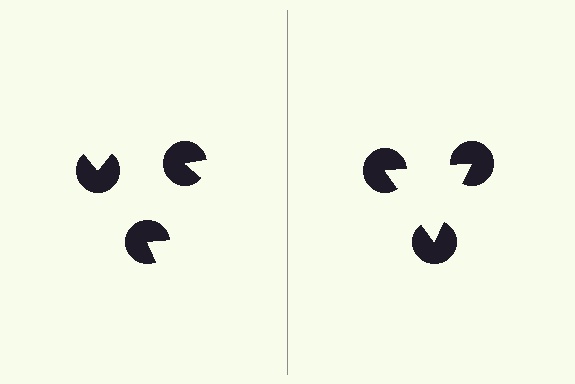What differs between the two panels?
The pac-man discs are positioned identically on both sides; only the wedge orientations differ. On the right they align to a triangle; on the left they are misaligned.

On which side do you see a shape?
An illusory triangle appears on the right side. On the left side the wedge cuts are rotated, so no coherent shape forms.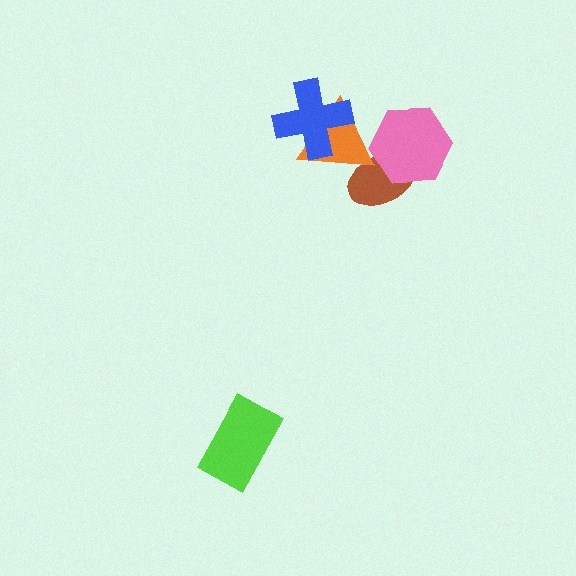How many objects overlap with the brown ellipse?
2 objects overlap with the brown ellipse.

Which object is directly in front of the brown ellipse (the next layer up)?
The pink hexagon is directly in front of the brown ellipse.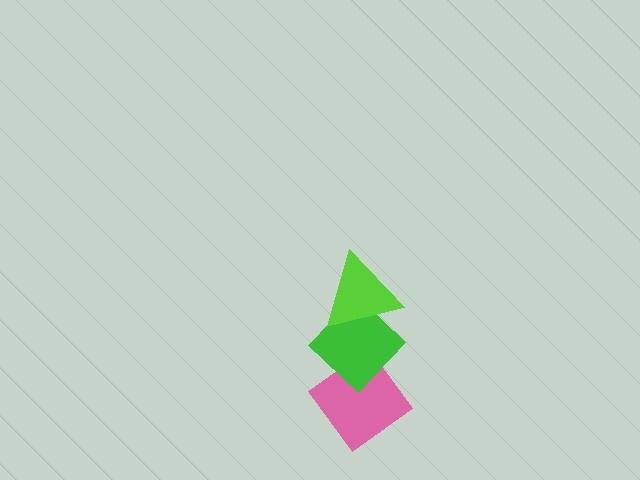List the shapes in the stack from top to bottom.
From top to bottom: the lime triangle, the green diamond, the pink diamond.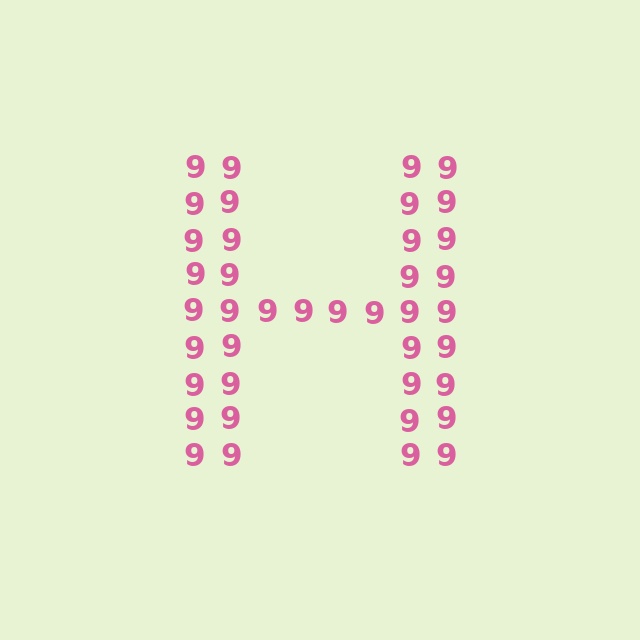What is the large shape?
The large shape is the letter H.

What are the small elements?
The small elements are digit 9's.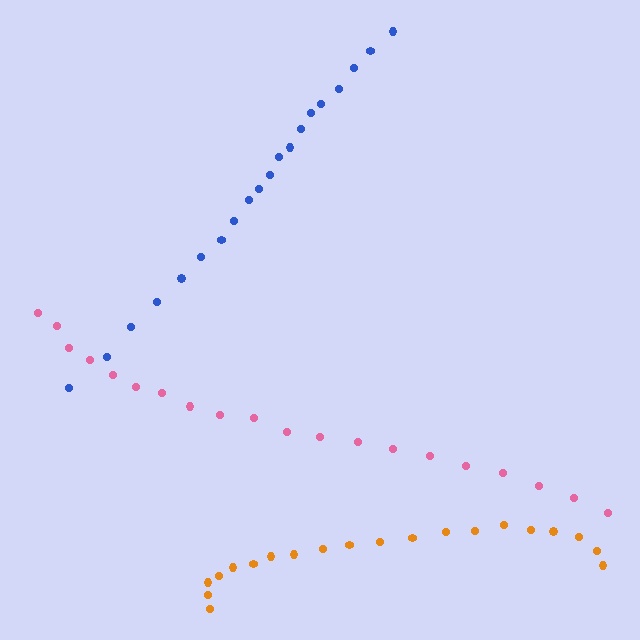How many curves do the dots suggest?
There are 3 distinct paths.